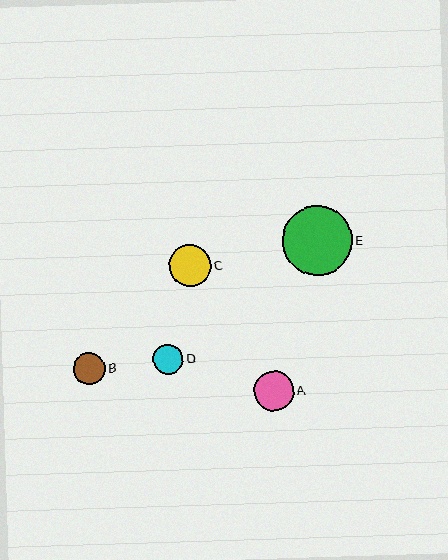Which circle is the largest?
Circle E is the largest with a size of approximately 70 pixels.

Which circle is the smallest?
Circle D is the smallest with a size of approximately 30 pixels.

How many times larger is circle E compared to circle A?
Circle E is approximately 1.7 times the size of circle A.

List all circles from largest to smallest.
From largest to smallest: E, C, A, B, D.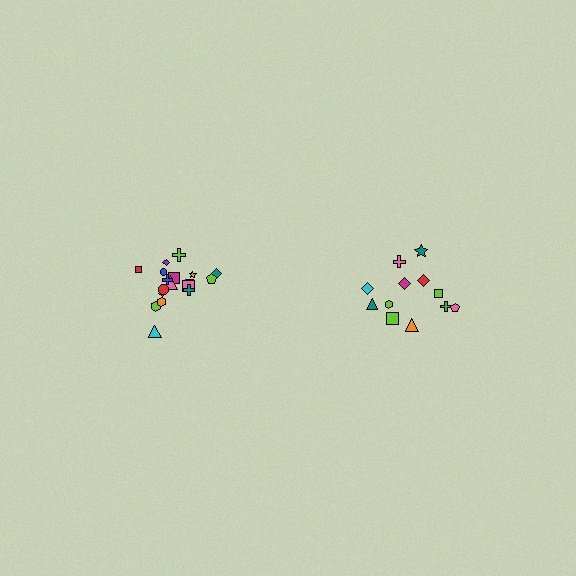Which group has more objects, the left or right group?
The left group.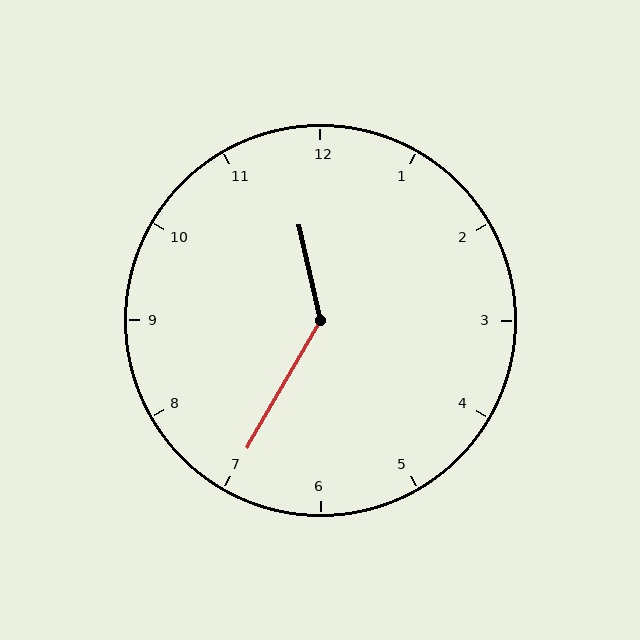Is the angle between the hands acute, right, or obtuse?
It is obtuse.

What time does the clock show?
11:35.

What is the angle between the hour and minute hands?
Approximately 138 degrees.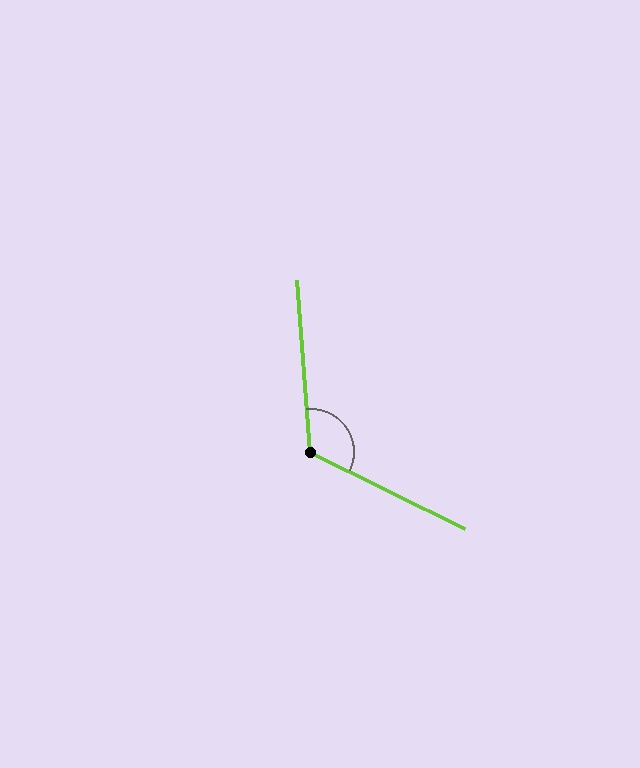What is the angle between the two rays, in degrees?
Approximately 121 degrees.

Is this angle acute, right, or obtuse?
It is obtuse.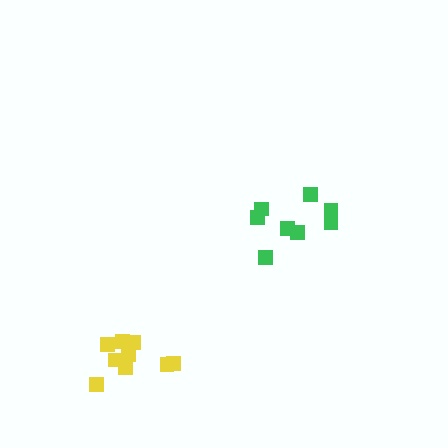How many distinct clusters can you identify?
There are 2 distinct clusters.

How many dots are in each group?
Group 1: 9 dots, Group 2: 8 dots (17 total).